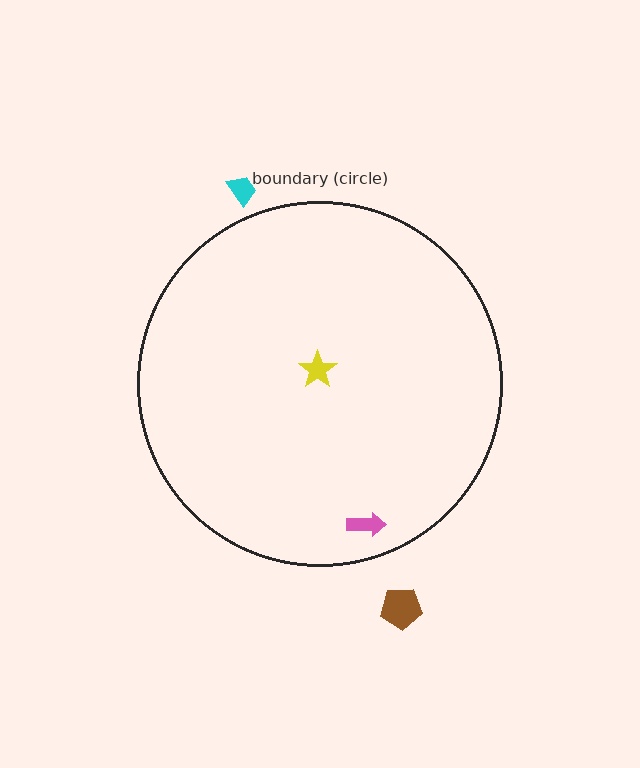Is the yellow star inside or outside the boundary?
Inside.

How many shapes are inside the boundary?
2 inside, 2 outside.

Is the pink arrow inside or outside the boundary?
Inside.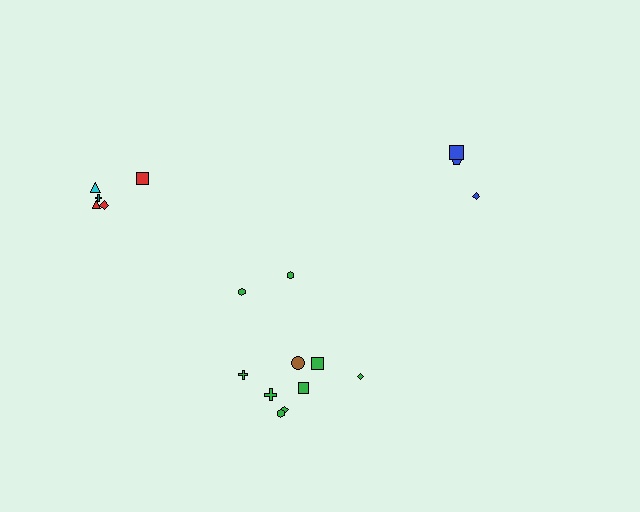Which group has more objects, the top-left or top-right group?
The top-left group.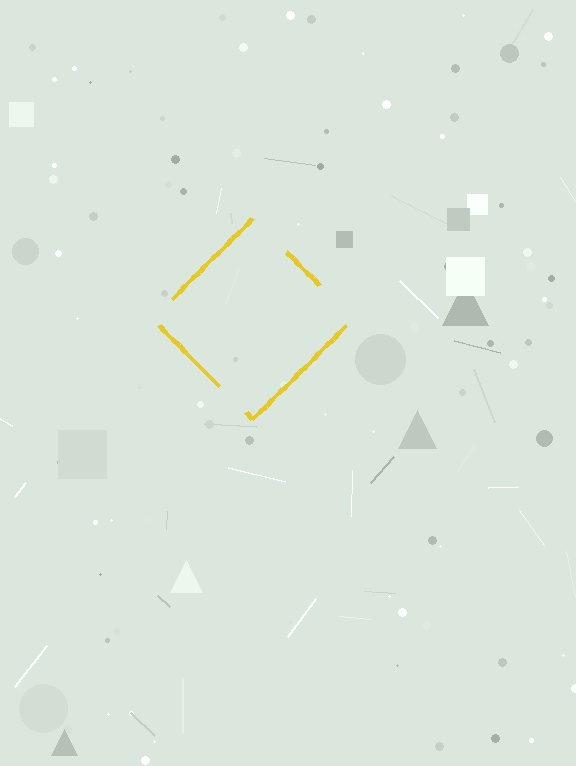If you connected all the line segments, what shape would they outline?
They would outline a diamond.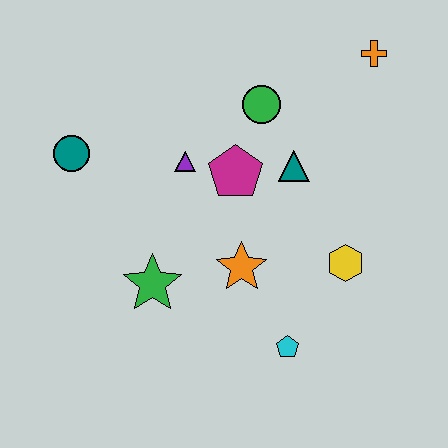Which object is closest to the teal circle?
The purple triangle is closest to the teal circle.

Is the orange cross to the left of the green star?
No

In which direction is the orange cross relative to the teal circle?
The orange cross is to the right of the teal circle.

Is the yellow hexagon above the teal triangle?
No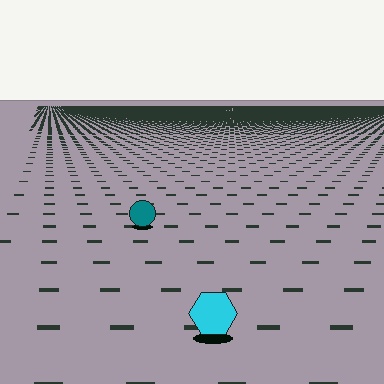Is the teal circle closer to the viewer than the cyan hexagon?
No. The cyan hexagon is closer — you can tell from the texture gradient: the ground texture is coarser near it.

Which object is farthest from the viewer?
The teal circle is farthest from the viewer. It appears smaller and the ground texture around it is denser.